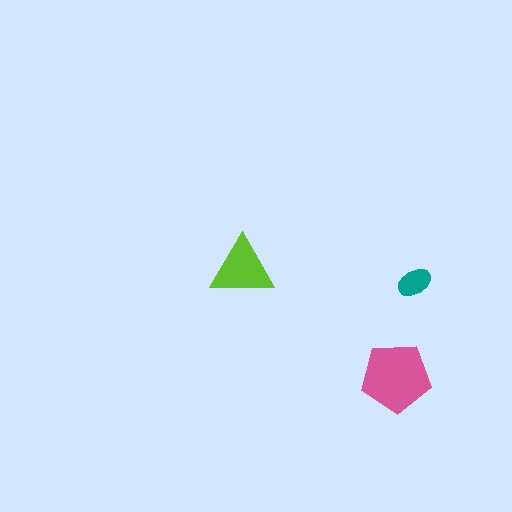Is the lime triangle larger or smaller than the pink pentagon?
Smaller.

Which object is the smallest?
The teal ellipse.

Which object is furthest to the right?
The teal ellipse is rightmost.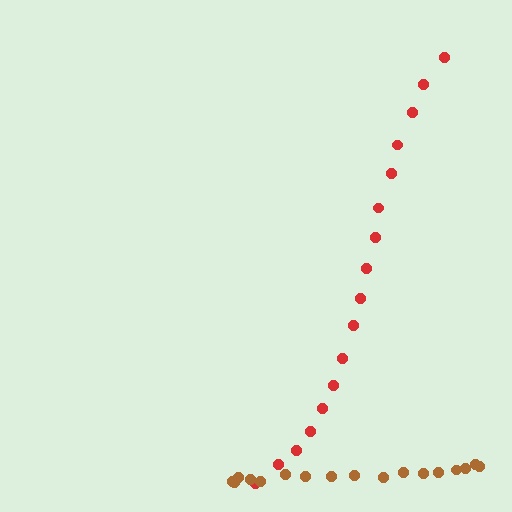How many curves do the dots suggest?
There are 2 distinct paths.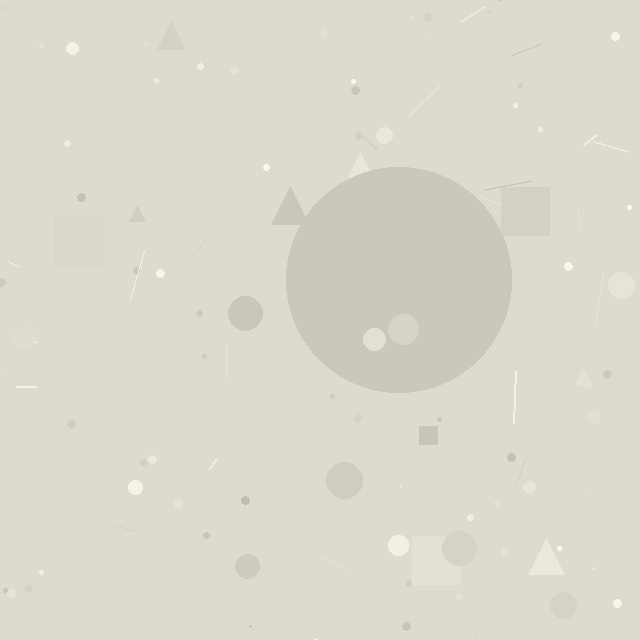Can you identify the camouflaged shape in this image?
The camouflaged shape is a circle.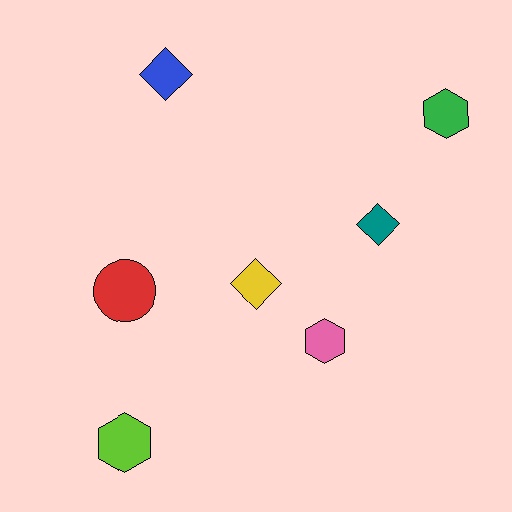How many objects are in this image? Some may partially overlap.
There are 7 objects.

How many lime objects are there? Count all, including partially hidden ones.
There is 1 lime object.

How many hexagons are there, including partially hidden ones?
There are 3 hexagons.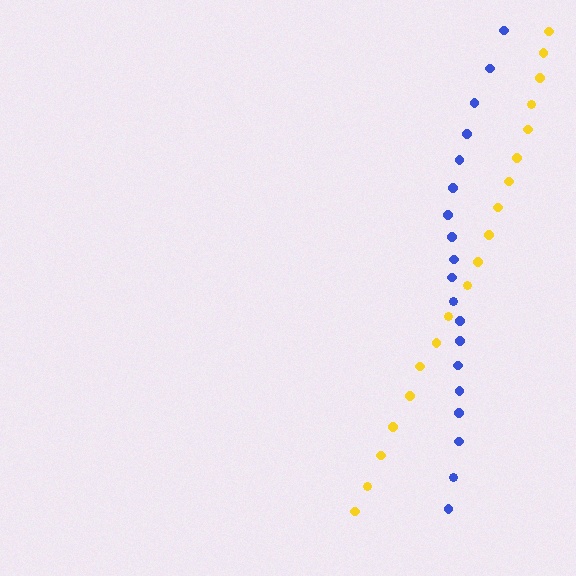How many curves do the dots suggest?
There are 2 distinct paths.